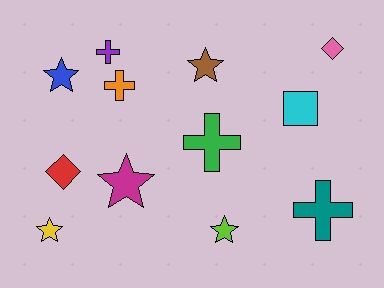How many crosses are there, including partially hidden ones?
There are 4 crosses.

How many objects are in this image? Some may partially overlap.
There are 12 objects.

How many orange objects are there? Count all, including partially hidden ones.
There is 1 orange object.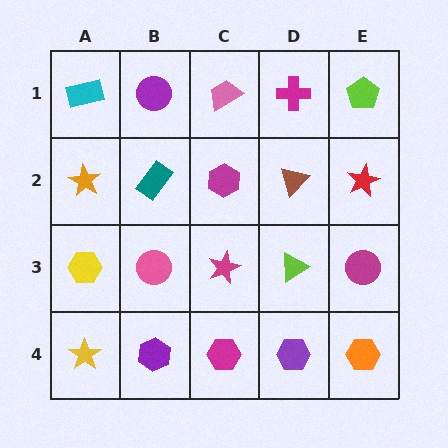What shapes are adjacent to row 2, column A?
A cyan rectangle (row 1, column A), a yellow hexagon (row 3, column A), a teal rectangle (row 2, column B).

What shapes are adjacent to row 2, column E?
A lime pentagon (row 1, column E), a magenta circle (row 3, column E), a brown triangle (row 2, column D).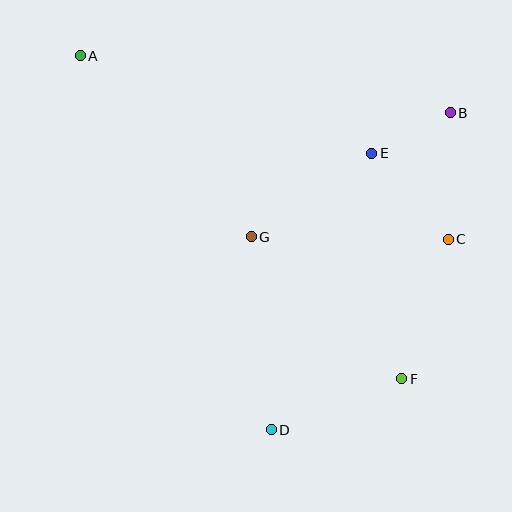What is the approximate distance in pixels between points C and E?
The distance between C and E is approximately 115 pixels.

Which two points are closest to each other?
Points B and E are closest to each other.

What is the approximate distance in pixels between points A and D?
The distance between A and D is approximately 420 pixels.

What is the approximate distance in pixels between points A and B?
The distance between A and B is approximately 374 pixels.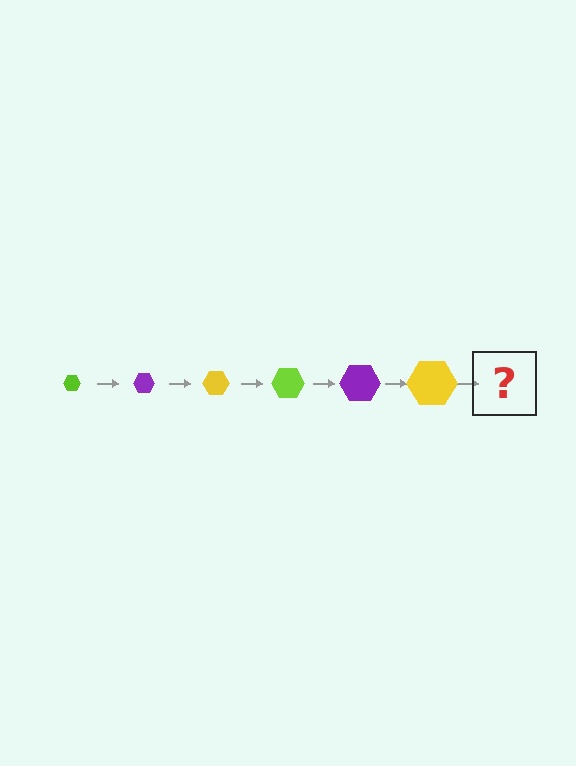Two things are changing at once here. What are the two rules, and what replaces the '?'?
The two rules are that the hexagon grows larger each step and the color cycles through lime, purple, and yellow. The '?' should be a lime hexagon, larger than the previous one.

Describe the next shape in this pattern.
It should be a lime hexagon, larger than the previous one.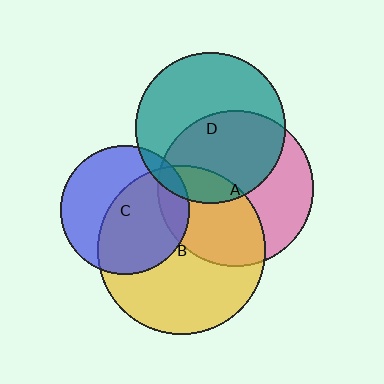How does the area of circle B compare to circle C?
Approximately 1.7 times.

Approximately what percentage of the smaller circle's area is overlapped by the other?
Approximately 15%.